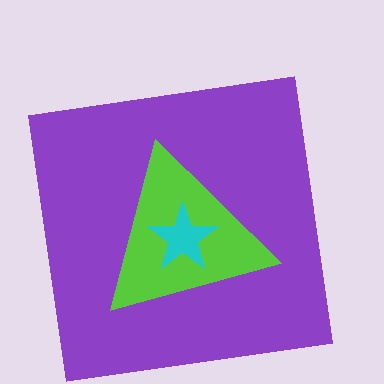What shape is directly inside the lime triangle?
The cyan star.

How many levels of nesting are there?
3.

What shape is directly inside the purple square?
The lime triangle.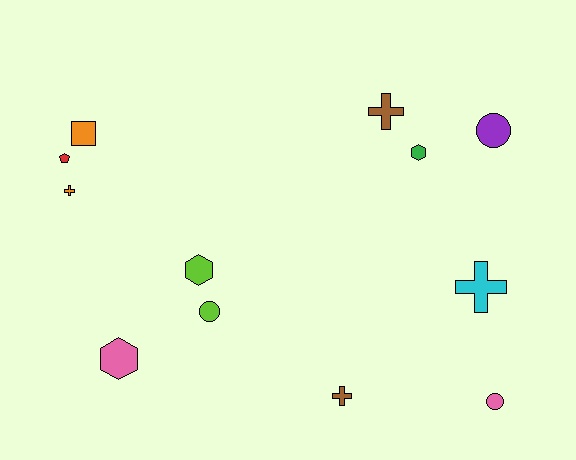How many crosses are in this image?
There are 4 crosses.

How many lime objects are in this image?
There are 2 lime objects.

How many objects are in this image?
There are 12 objects.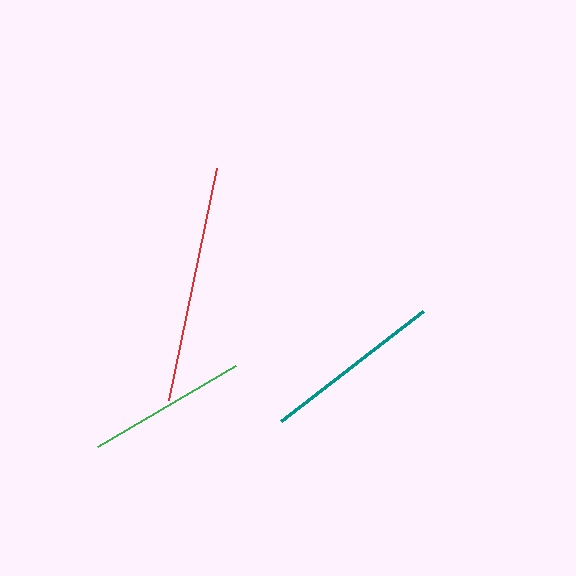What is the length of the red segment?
The red segment is approximately 236 pixels long.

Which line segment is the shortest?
The green line is the shortest at approximately 160 pixels.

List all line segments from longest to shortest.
From longest to shortest: red, teal, green.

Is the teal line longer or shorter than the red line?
The red line is longer than the teal line.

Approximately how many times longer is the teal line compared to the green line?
The teal line is approximately 1.1 times the length of the green line.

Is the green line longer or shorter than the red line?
The red line is longer than the green line.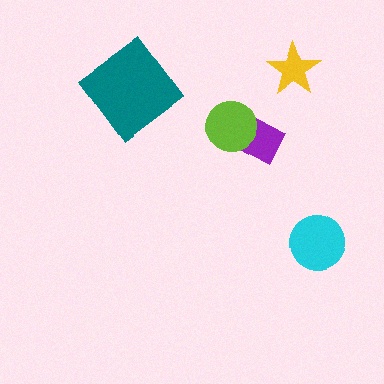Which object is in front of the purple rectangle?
The lime circle is in front of the purple rectangle.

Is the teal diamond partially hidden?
No, no other shape covers it.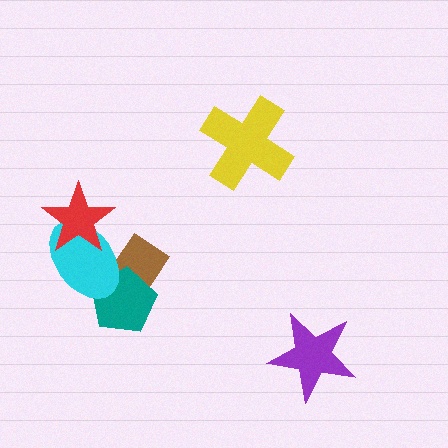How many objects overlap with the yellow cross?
0 objects overlap with the yellow cross.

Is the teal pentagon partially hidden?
Yes, it is partially covered by another shape.